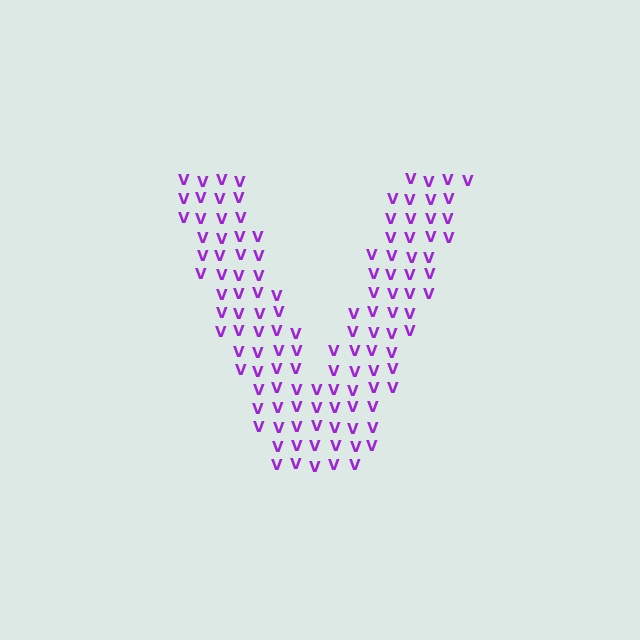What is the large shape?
The large shape is the letter V.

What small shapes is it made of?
It is made of small letter V's.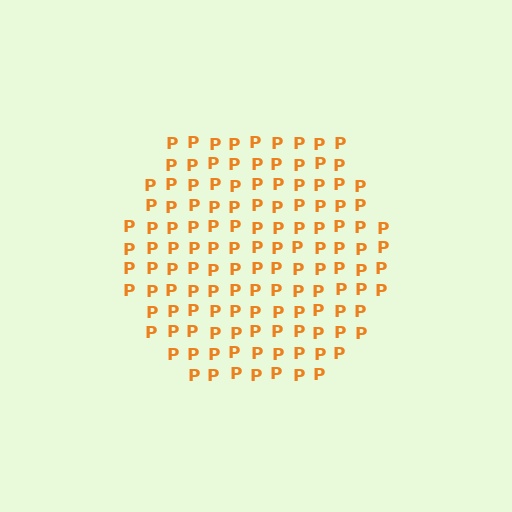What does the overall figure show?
The overall figure shows a hexagon.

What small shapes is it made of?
It is made of small letter P's.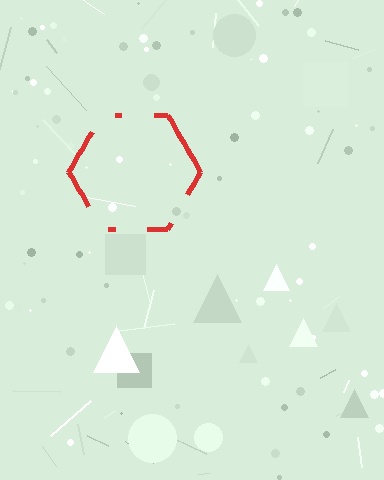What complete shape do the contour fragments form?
The contour fragments form a hexagon.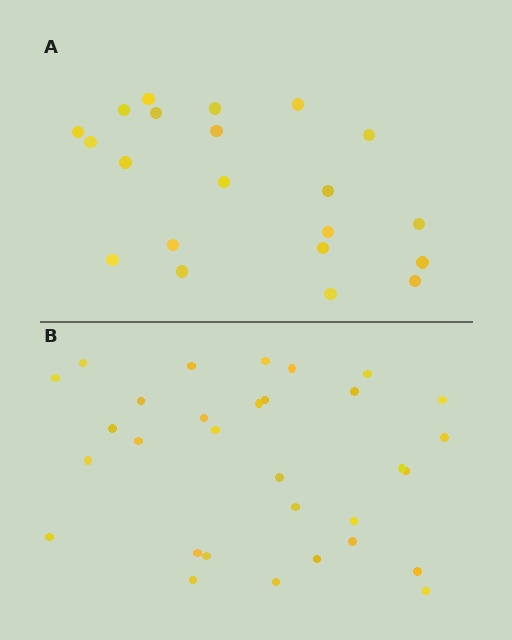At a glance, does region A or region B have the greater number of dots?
Region B (the bottom region) has more dots.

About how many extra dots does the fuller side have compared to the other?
Region B has roughly 10 or so more dots than region A.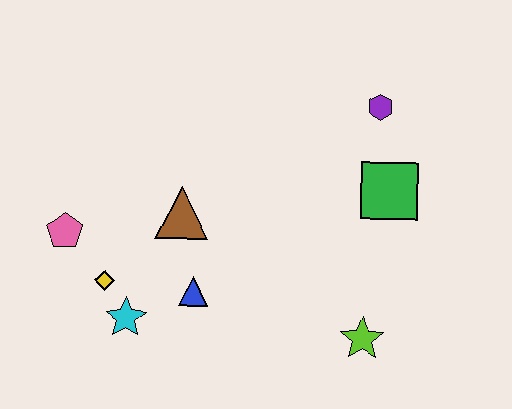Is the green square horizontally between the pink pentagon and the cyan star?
No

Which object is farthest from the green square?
The pink pentagon is farthest from the green square.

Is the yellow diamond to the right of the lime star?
No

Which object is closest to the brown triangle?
The blue triangle is closest to the brown triangle.